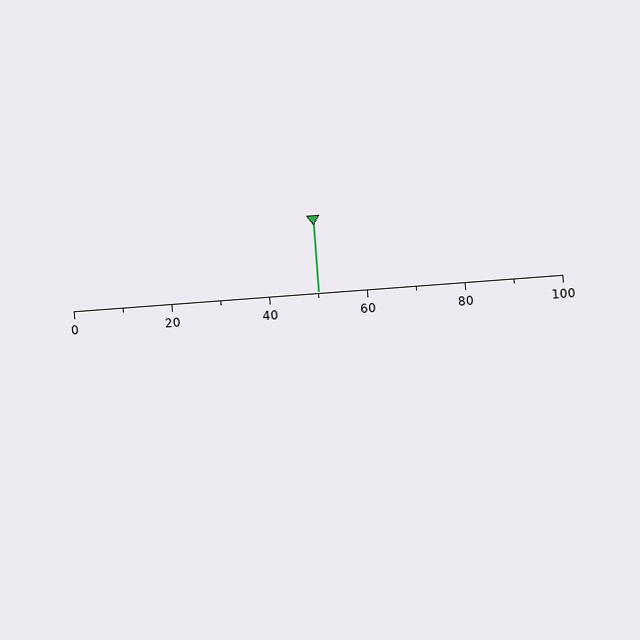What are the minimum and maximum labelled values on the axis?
The axis runs from 0 to 100.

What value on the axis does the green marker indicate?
The marker indicates approximately 50.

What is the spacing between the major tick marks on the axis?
The major ticks are spaced 20 apart.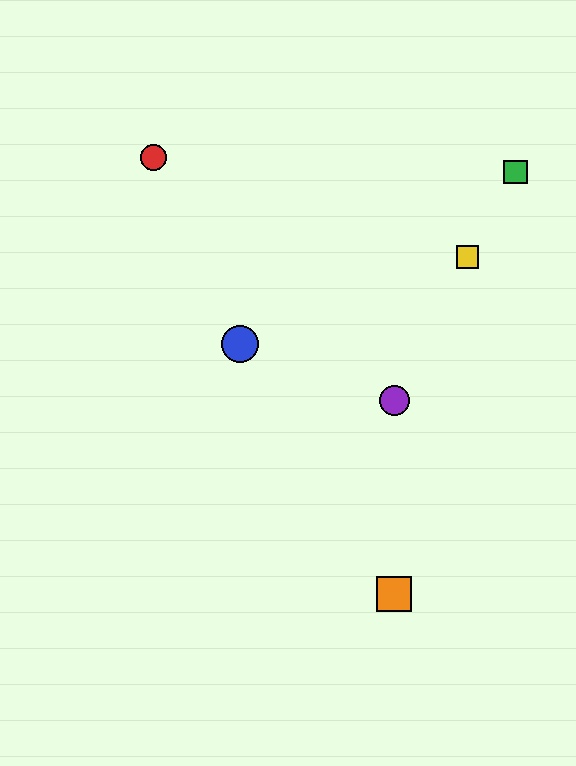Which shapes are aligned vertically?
The purple circle, the orange square are aligned vertically.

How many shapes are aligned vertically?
2 shapes (the purple circle, the orange square) are aligned vertically.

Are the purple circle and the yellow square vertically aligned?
No, the purple circle is at x≈394 and the yellow square is at x≈467.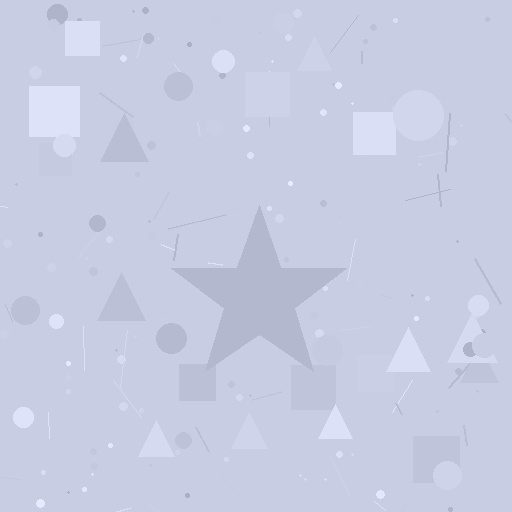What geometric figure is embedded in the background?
A star is embedded in the background.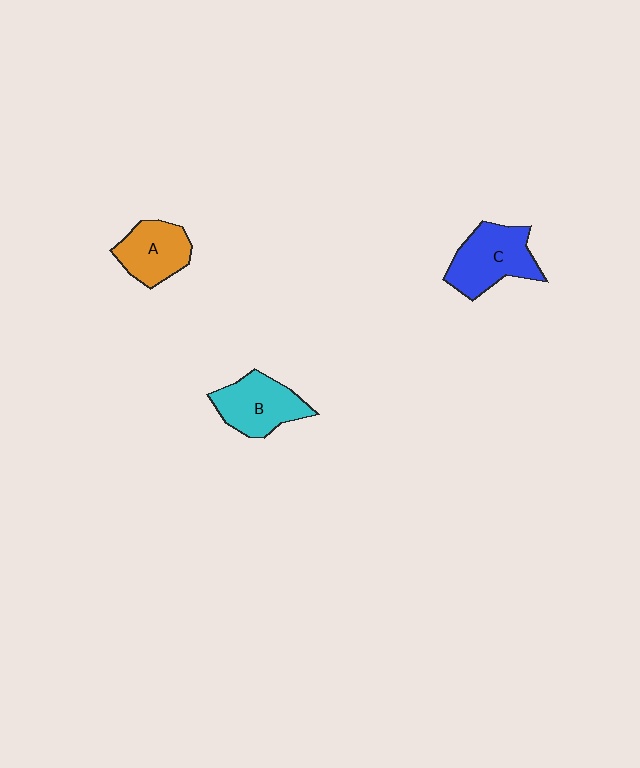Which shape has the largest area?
Shape C (blue).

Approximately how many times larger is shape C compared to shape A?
Approximately 1.3 times.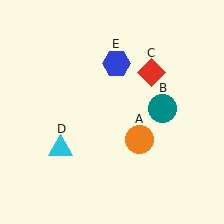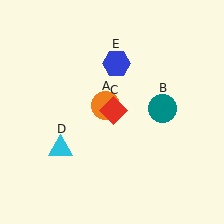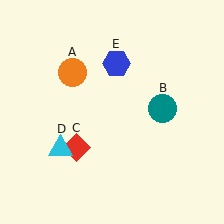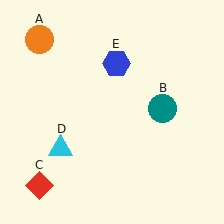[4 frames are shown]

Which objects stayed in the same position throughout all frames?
Teal circle (object B) and cyan triangle (object D) and blue hexagon (object E) remained stationary.